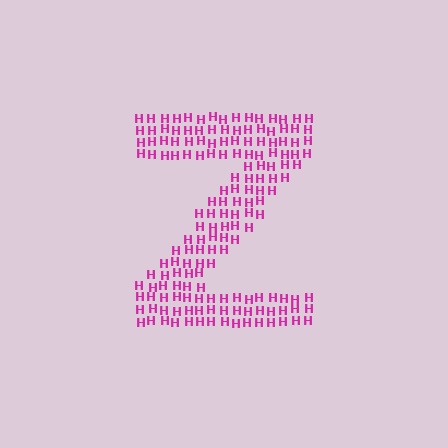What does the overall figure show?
The overall figure shows the letter Z.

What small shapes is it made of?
It is made of small letter H's.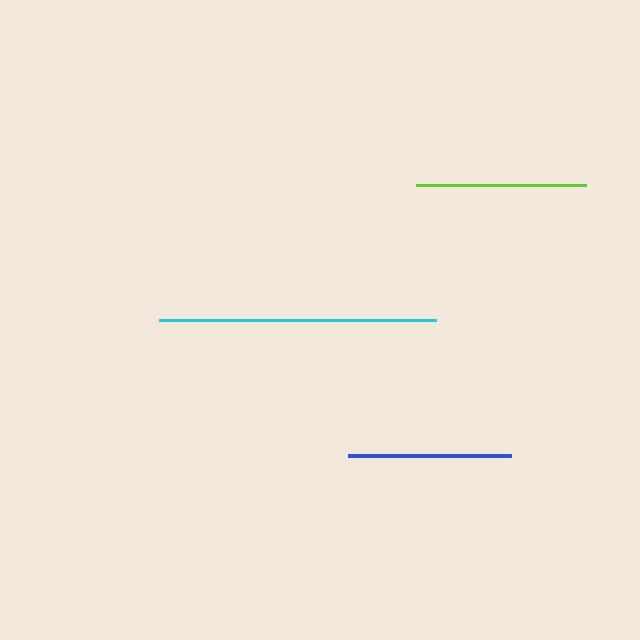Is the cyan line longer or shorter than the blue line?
The cyan line is longer than the blue line.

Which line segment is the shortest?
The blue line is the shortest at approximately 162 pixels.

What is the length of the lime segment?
The lime segment is approximately 171 pixels long.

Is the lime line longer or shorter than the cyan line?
The cyan line is longer than the lime line.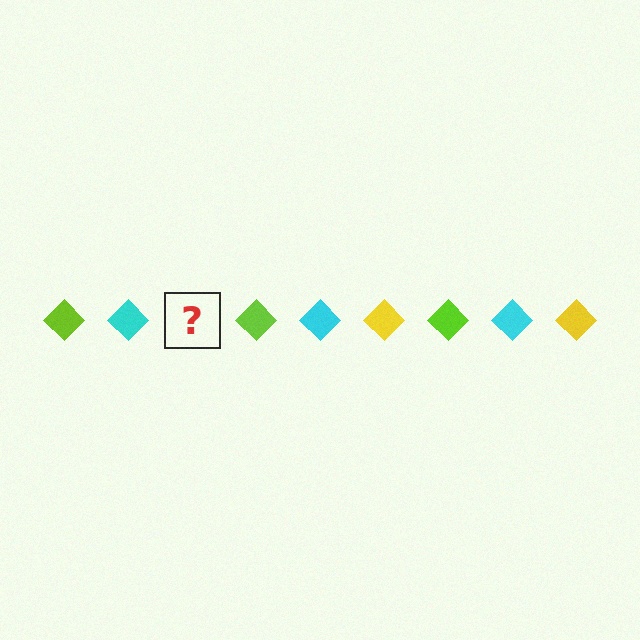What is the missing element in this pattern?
The missing element is a yellow diamond.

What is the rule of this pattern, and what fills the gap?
The rule is that the pattern cycles through lime, cyan, yellow diamonds. The gap should be filled with a yellow diamond.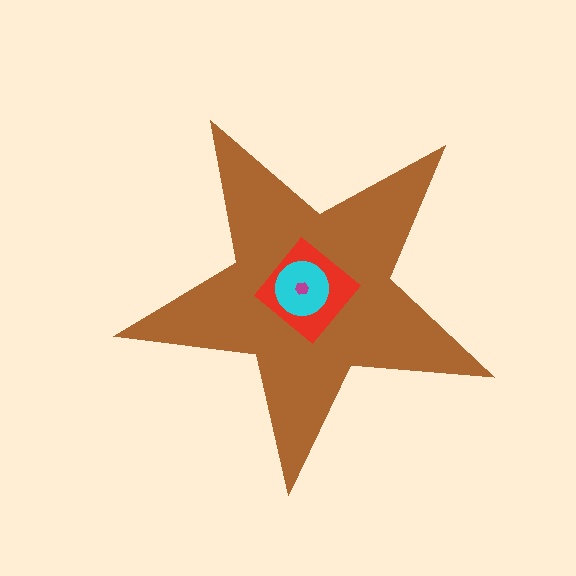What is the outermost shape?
The brown star.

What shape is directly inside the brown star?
The red diamond.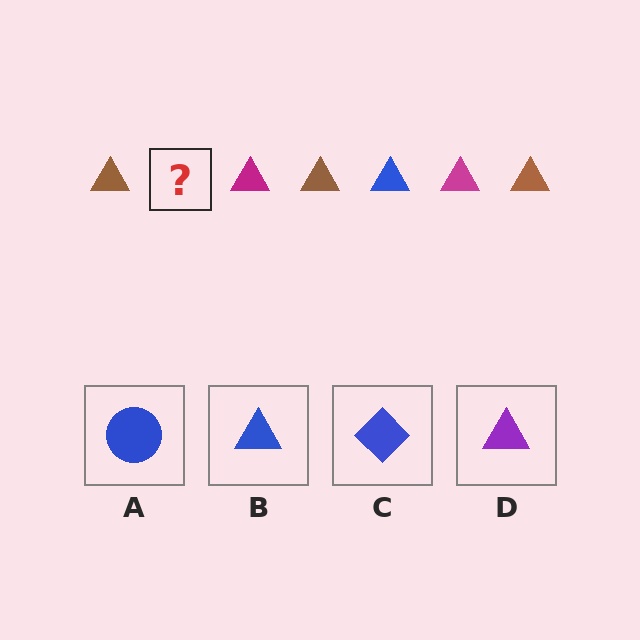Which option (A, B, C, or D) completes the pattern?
B.